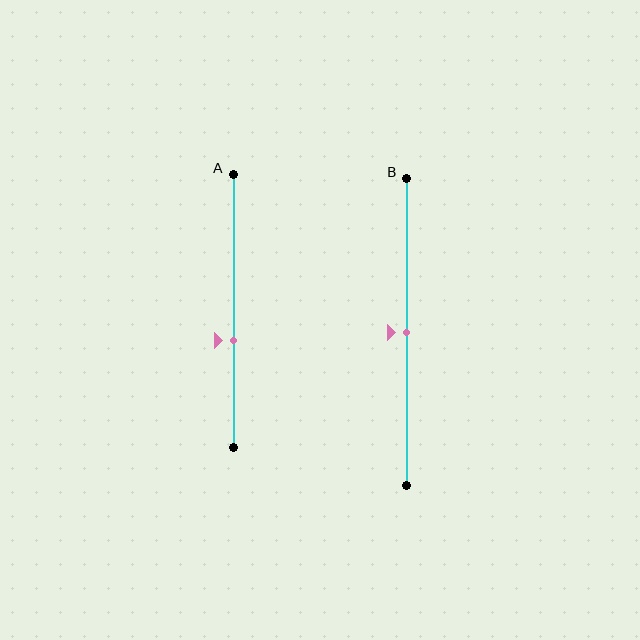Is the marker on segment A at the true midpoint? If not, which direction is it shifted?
No, the marker on segment A is shifted downward by about 11% of the segment length.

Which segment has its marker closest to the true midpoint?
Segment B has its marker closest to the true midpoint.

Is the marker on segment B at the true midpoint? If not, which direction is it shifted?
Yes, the marker on segment B is at the true midpoint.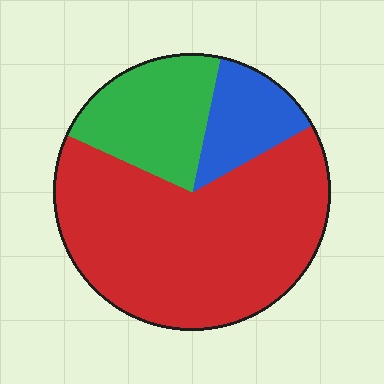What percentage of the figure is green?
Green takes up about one fifth (1/5) of the figure.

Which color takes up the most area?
Red, at roughly 65%.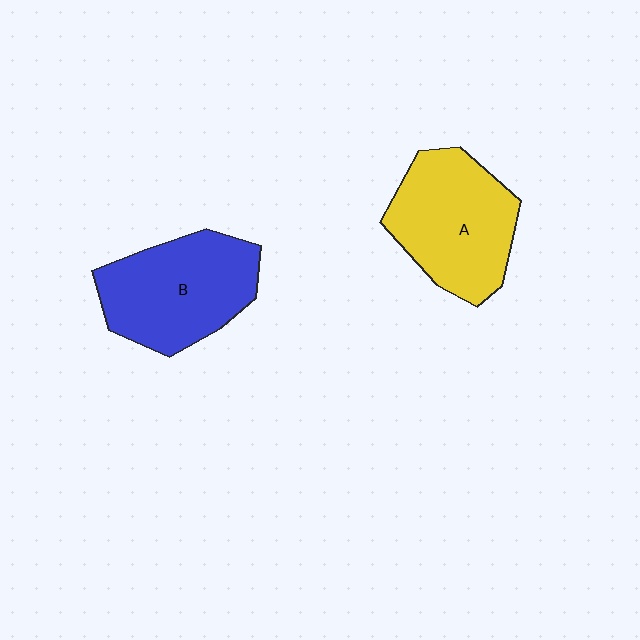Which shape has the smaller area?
Shape B (blue).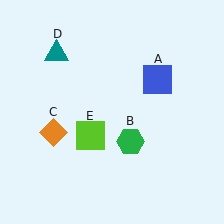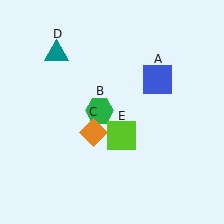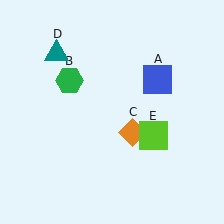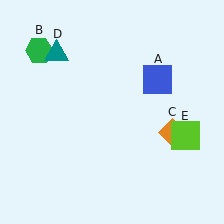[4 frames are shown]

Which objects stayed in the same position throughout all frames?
Blue square (object A) and teal triangle (object D) remained stationary.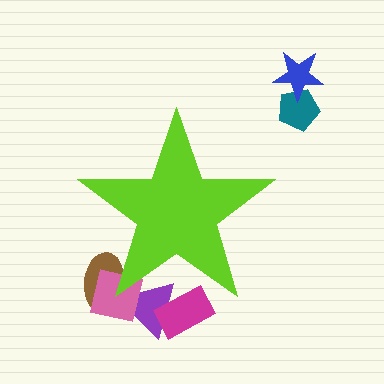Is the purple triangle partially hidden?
Yes, the purple triangle is partially hidden behind the lime star.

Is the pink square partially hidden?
Yes, the pink square is partially hidden behind the lime star.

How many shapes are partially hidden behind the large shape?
4 shapes are partially hidden.